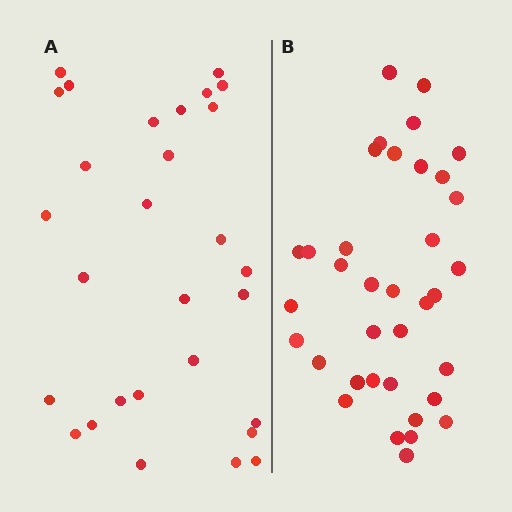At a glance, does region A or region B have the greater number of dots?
Region B (the right region) has more dots.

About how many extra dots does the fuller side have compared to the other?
Region B has roughly 8 or so more dots than region A.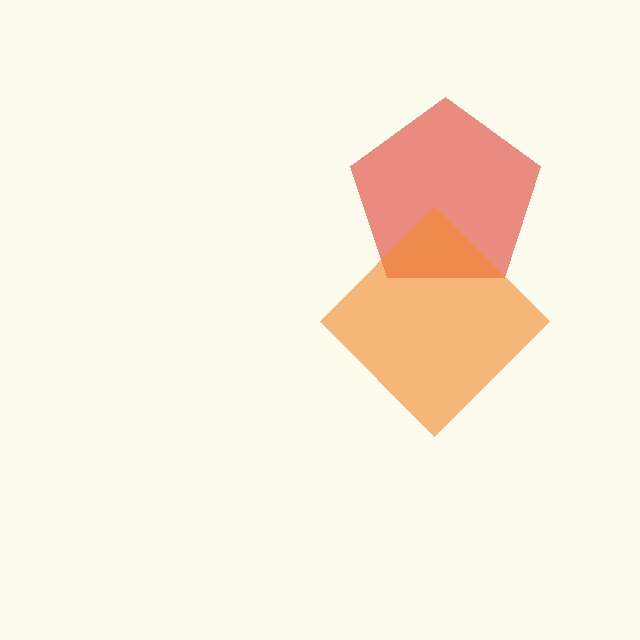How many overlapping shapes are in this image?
There are 2 overlapping shapes in the image.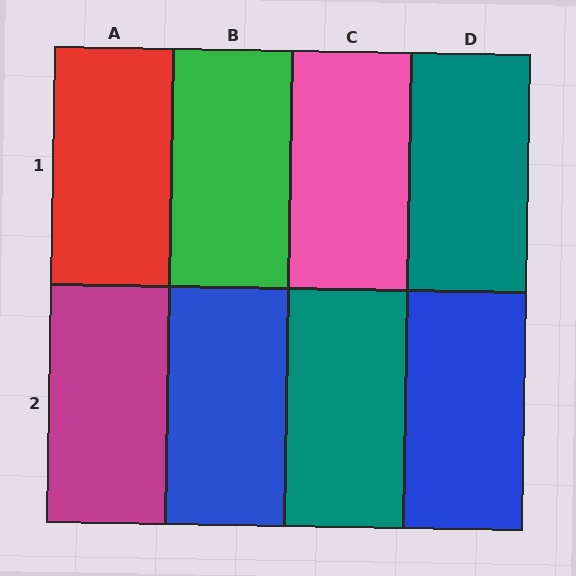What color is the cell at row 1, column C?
Pink.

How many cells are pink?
1 cell is pink.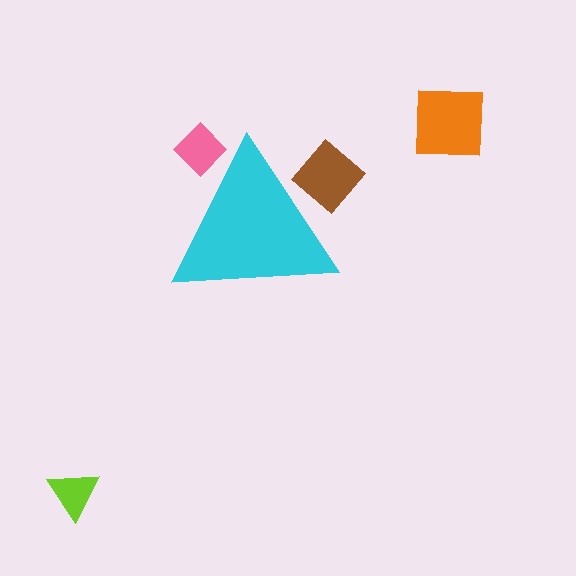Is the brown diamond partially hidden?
Yes, the brown diamond is partially hidden behind the cyan triangle.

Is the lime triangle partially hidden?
No, the lime triangle is fully visible.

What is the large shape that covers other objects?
A cyan triangle.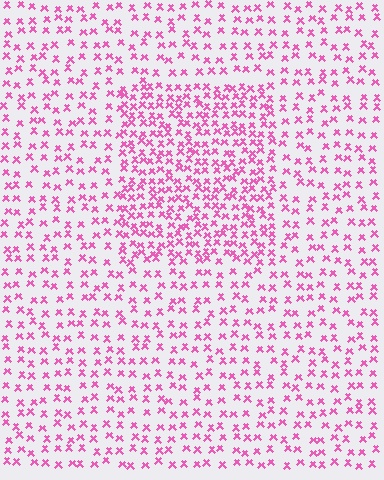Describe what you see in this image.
The image contains small pink elements arranged at two different densities. A rectangle-shaped region is visible where the elements are more densely packed than the surrounding area.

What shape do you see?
I see a rectangle.